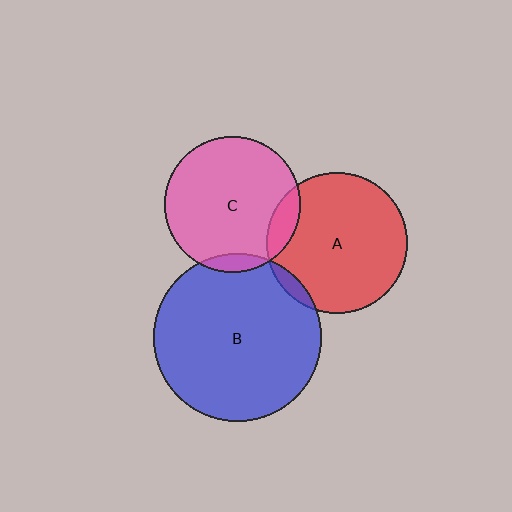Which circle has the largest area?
Circle B (blue).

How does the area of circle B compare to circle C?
Approximately 1.5 times.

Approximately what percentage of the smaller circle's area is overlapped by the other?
Approximately 5%.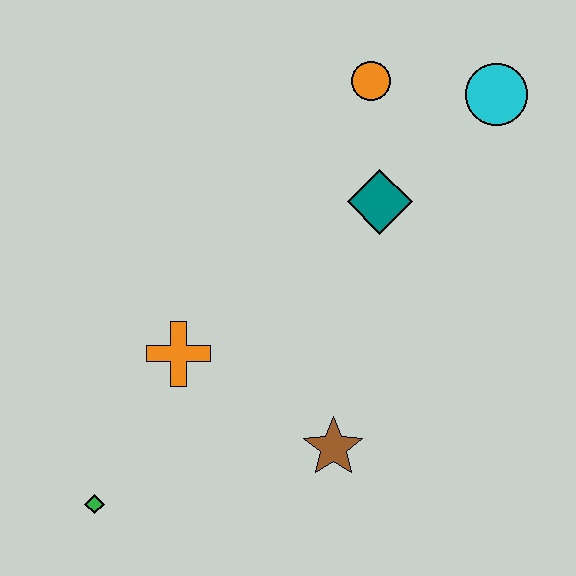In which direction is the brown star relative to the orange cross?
The brown star is to the right of the orange cross.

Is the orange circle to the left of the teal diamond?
Yes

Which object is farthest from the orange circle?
The green diamond is farthest from the orange circle.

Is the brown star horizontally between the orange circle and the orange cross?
Yes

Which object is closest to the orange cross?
The green diamond is closest to the orange cross.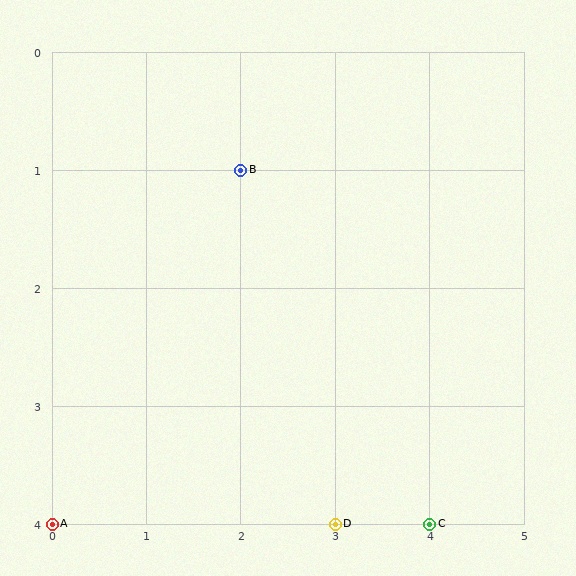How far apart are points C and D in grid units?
Points C and D are 1 column apart.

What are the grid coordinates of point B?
Point B is at grid coordinates (2, 1).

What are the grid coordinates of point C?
Point C is at grid coordinates (4, 4).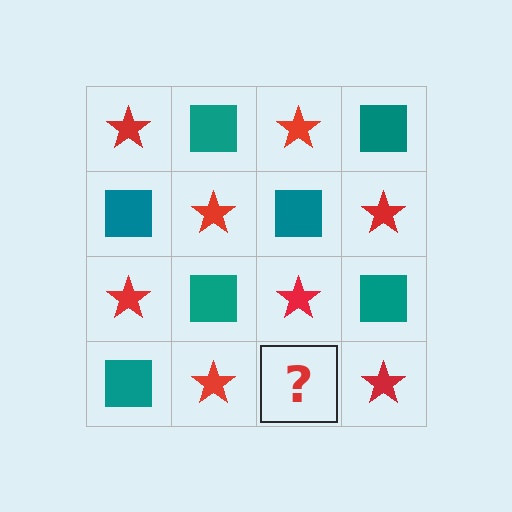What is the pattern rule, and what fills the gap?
The rule is that it alternates red star and teal square in a checkerboard pattern. The gap should be filled with a teal square.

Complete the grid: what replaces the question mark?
The question mark should be replaced with a teal square.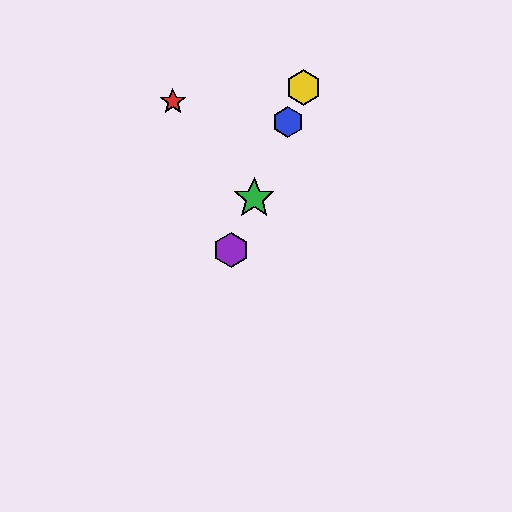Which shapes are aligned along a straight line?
The blue hexagon, the green star, the yellow hexagon, the purple hexagon are aligned along a straight line.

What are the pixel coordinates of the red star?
The red star is at (173, 101).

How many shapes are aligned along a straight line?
4 shapes (the blue hexagon, the green star, the yellow hexagon, the purple hexagon) are aligned along a straight line.